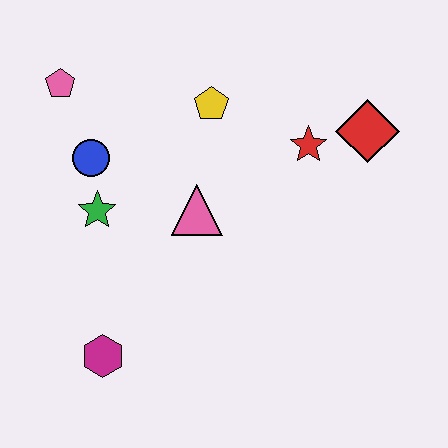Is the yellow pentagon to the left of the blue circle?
No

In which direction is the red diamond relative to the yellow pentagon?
The red diamond is to the right of the yellow pentagon.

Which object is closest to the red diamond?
The red star is closest to the red diamond.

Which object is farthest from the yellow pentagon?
The magenta hexagon is farthest from the yellow pentagon.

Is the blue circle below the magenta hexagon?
No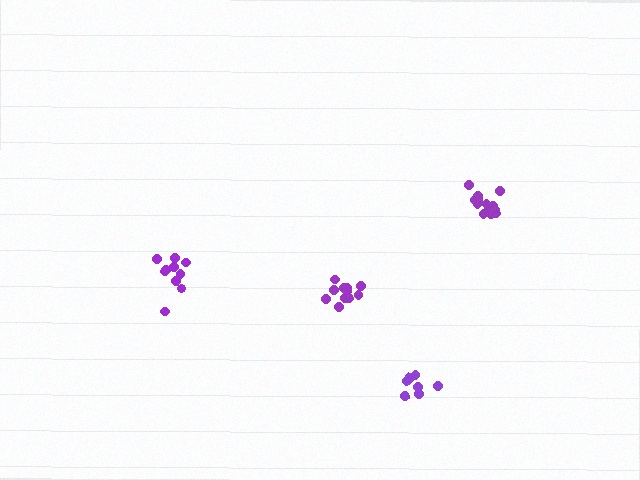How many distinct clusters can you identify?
There are 4 distinct clusters.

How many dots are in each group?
Group 1: 7 dots, Group 2: 10 dots, Group 3: 13 dots, Group 4: 12 dots (42 total).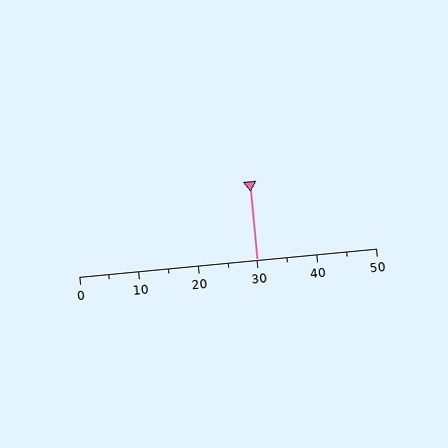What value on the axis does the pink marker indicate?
The marker indicates approximately 30.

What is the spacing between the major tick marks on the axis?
The major ticks are spaced 10 apart.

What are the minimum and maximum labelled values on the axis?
The axis runs from 0 to 50.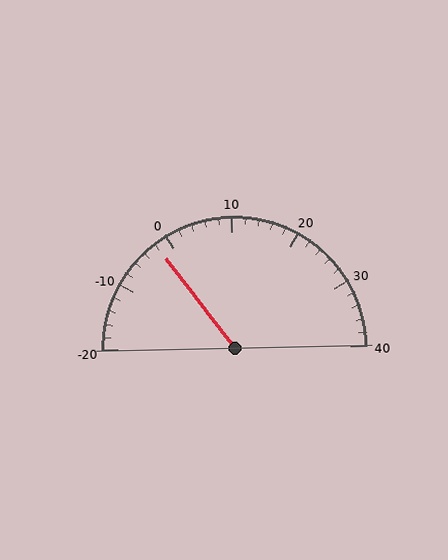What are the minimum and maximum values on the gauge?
The gauge ranges from -20 to 40.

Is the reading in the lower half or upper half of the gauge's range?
The reading is in the lower half of the range (-20 to 40).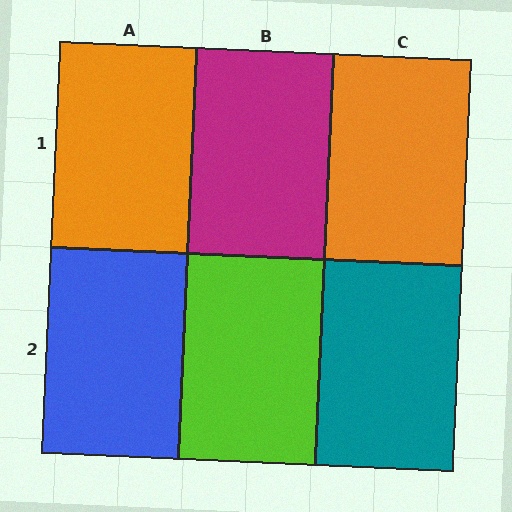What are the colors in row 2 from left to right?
Blue, lime, teal.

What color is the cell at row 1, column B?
Magenta.